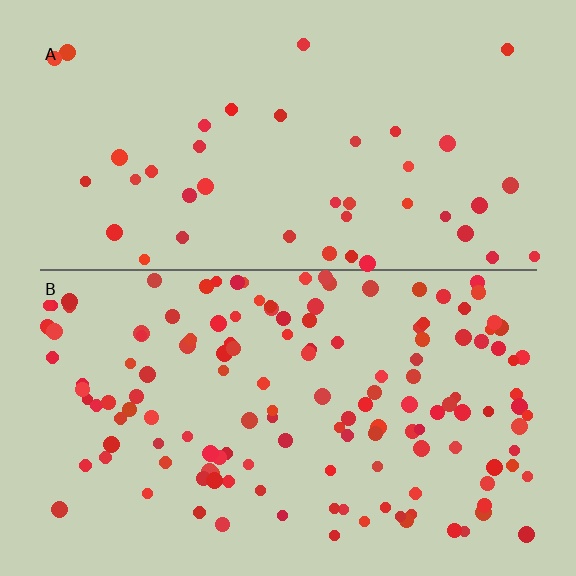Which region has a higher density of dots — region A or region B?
B (the bottom).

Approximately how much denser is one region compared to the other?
Approximately 3.4× — region B over region A.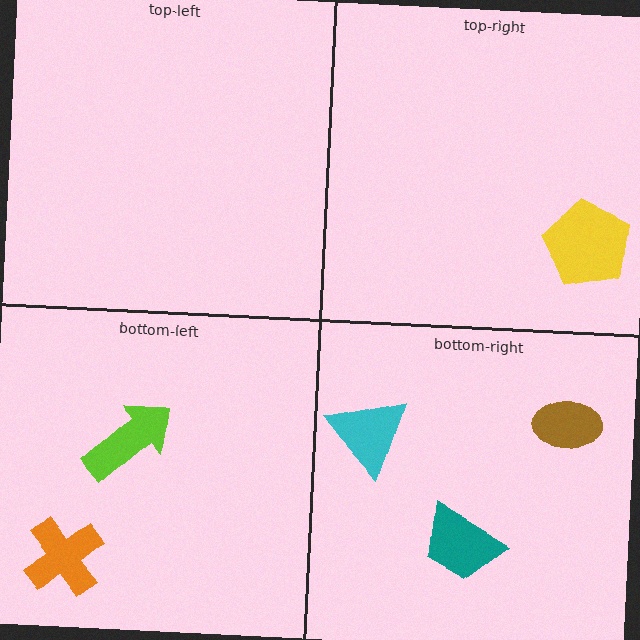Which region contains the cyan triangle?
The bottom-right region.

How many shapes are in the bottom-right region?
3.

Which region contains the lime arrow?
The bottom-left region.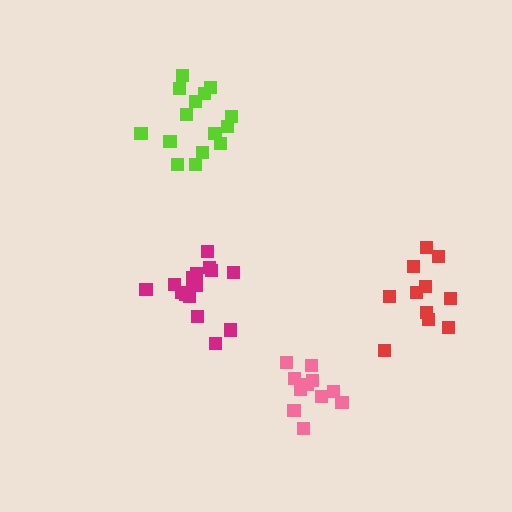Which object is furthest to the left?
The lime cluster is leftmost.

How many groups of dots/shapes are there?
There are 4 groups.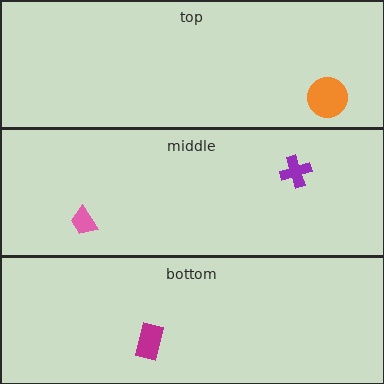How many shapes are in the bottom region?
1.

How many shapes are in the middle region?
2.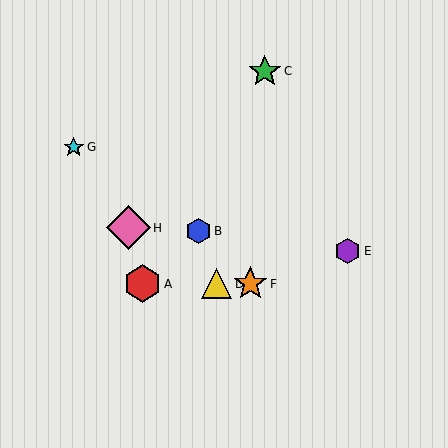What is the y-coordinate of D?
Object D is at y≈284.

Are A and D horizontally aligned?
Yes, both are at y≈284.